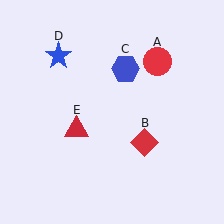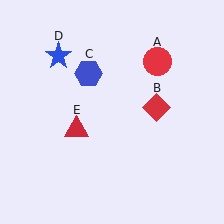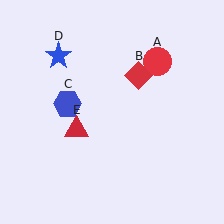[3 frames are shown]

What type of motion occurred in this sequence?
The red diamond (object B), blue hexagon (object C) rotated counterclockwise around the center of the scene.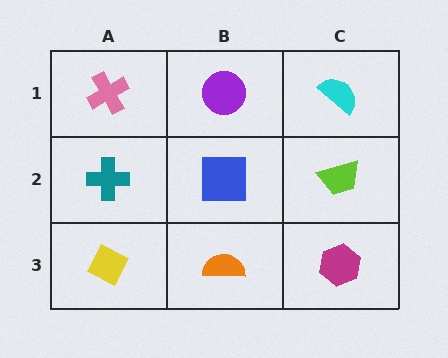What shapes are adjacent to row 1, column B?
A blue square (row 2, column B), a pink cross (row 1, column A), a cyan semicircle (row 1, column C).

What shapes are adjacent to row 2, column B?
A purple circle (row 1, column B), an orange semicircle (row 3, column B), a teal cross (row 2, column A), a lime trapezoid (row 2, column C).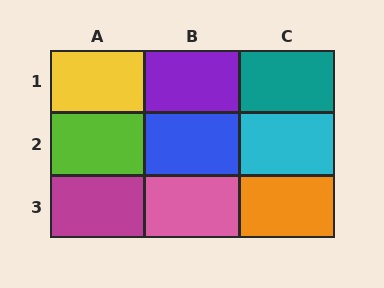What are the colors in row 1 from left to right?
Yellow, purple, teal.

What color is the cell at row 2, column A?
Lime.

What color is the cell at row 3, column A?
Magenta.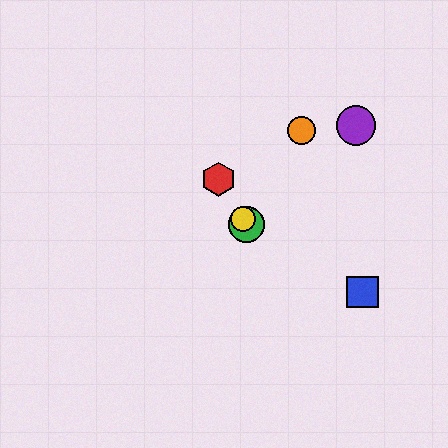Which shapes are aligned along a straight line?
The red hexagon, the green circle, the yellow circle are aligned along a straight line.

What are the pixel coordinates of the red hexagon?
The red hexagon is at (218, 179).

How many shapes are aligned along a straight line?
3 shapes (the red hexagon, the green circle, the yellow circle) are aligned along a straight line.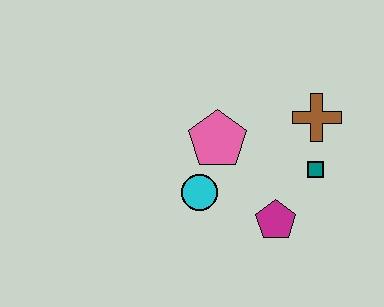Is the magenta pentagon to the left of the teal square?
Yes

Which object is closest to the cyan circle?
The pink pentagon is closest to the cyan circle.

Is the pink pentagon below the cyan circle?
No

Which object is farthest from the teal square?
The cyan circle is farthest from the teal square.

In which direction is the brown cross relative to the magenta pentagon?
The brown cross is above the magenta pentagon.